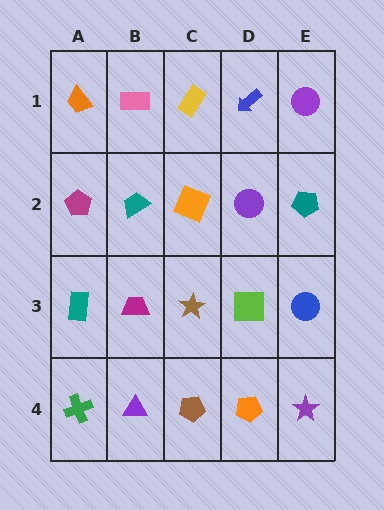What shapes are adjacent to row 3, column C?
An orange square (row 2, column C), a brown pentagon (row 4, column C), a magenta trapezoid (row 3, column B), a lime square (row 3, column D).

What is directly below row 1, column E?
A teal pentagon.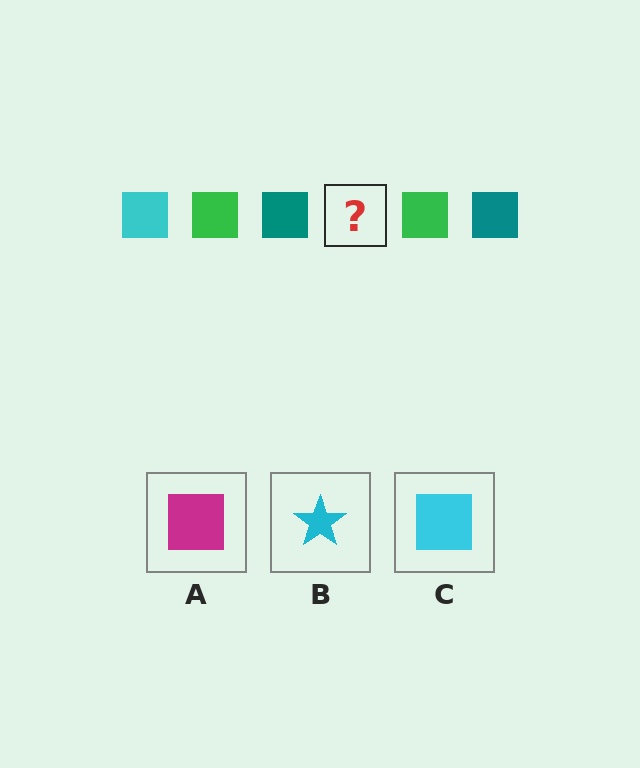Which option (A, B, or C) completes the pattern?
C.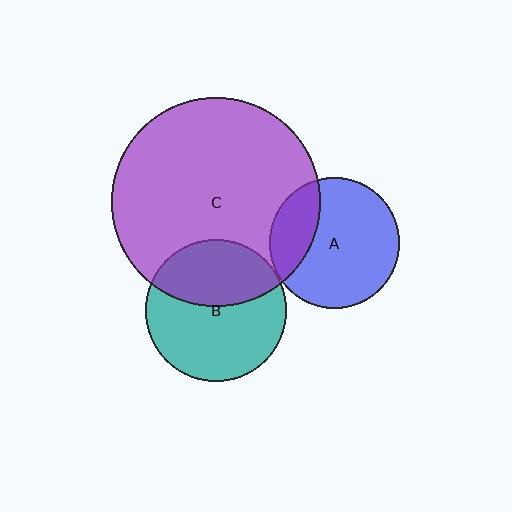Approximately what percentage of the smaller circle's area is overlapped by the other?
Approximately 25%.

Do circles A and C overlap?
Yes.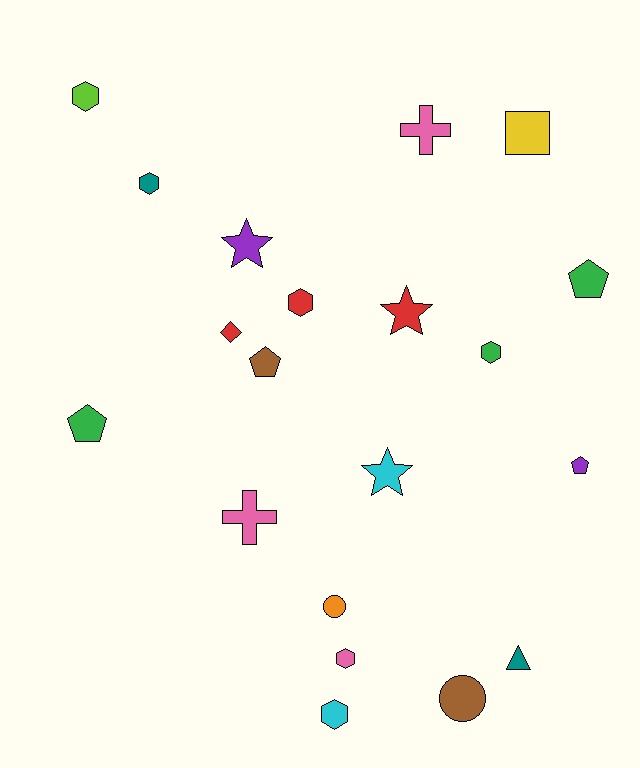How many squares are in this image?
There is 1 square.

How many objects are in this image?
There are 20 objects.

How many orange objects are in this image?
There is 1 orange object.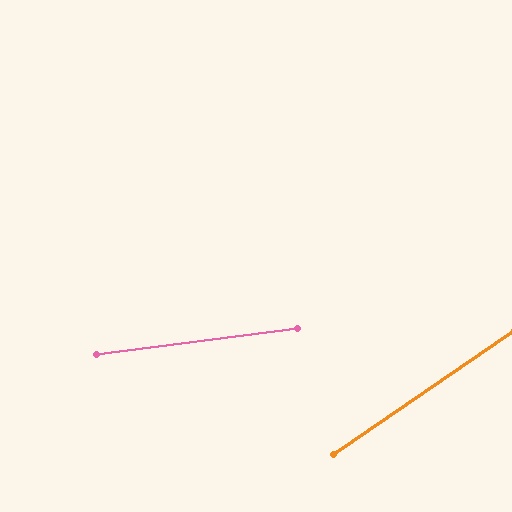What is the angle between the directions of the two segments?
Approximately 27 degrees.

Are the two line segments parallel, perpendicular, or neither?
Neither parallel nor perpendicular — they differ by about 27°.